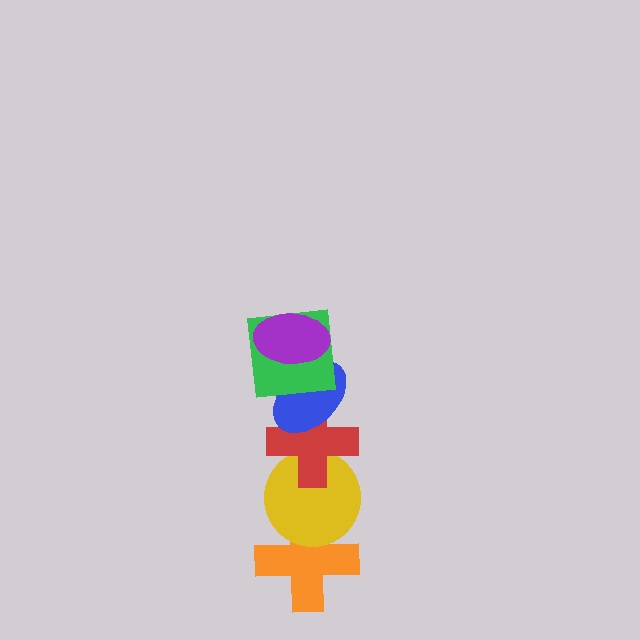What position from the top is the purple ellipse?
The purple ellipse is 1st from the top.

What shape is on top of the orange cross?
The yellow circle is on top of the orange cross.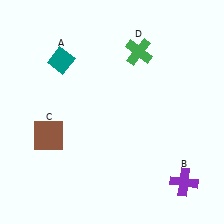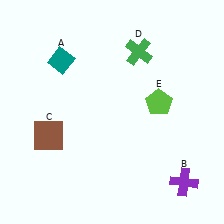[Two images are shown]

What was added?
A lime pentagon (E) was added in Image 2.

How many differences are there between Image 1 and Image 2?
There is 1 difference between the two images.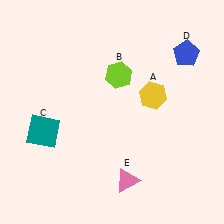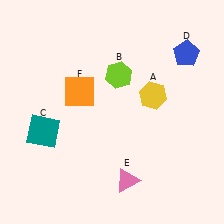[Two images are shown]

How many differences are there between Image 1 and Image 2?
There is 1 difference between the two images.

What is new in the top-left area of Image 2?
An orange square (F) was added in the top-left area of Image 2.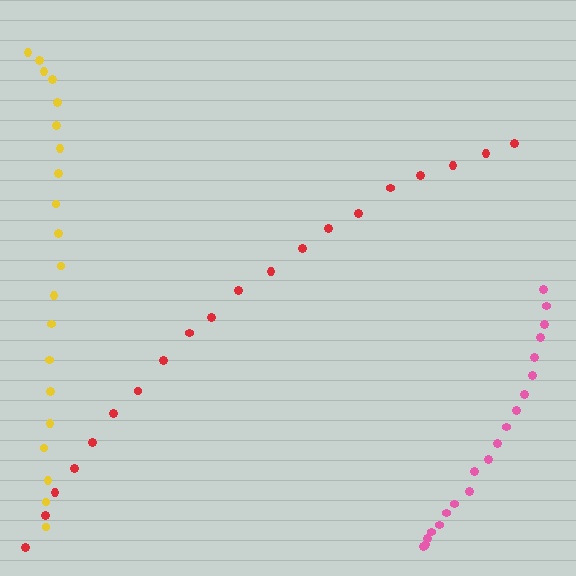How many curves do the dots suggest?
There are 3 distinct paths.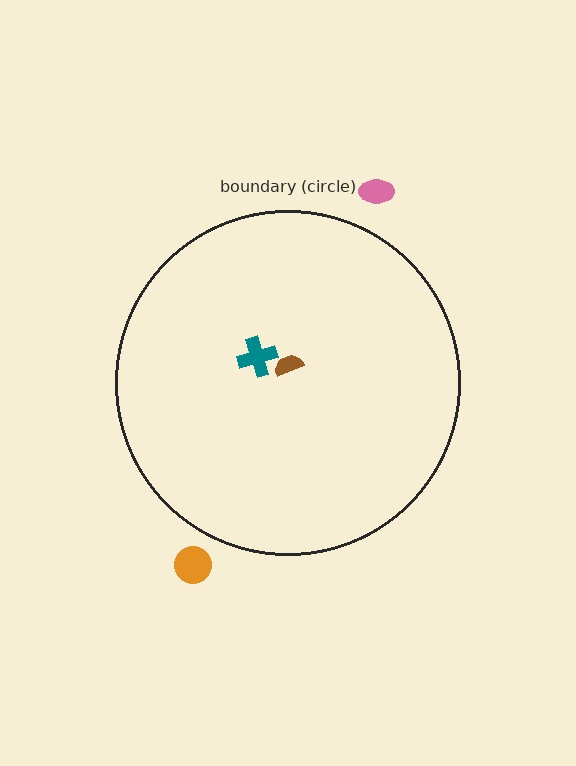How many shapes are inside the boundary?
2 inside, 2 outside.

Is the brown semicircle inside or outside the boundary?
Inside.